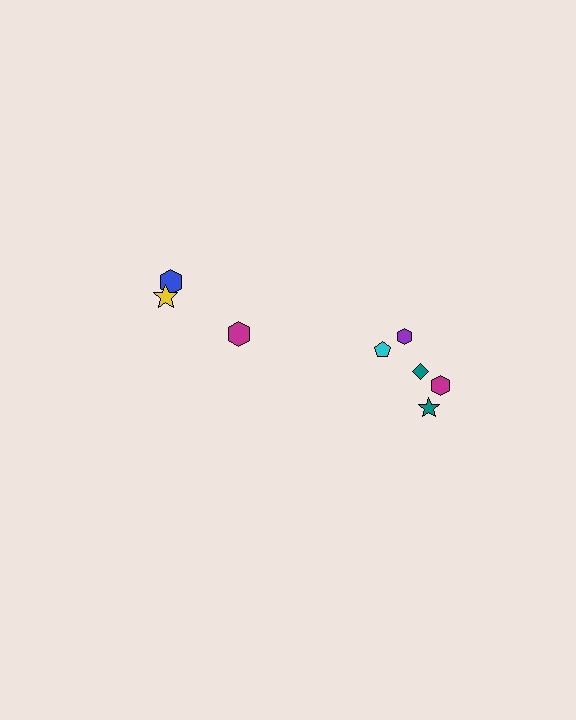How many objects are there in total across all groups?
There are 8 objects.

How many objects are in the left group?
There are 3 objects.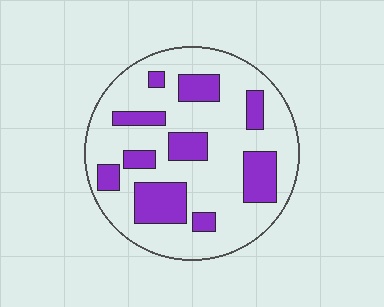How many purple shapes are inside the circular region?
10.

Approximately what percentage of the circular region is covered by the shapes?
Approximately 25%.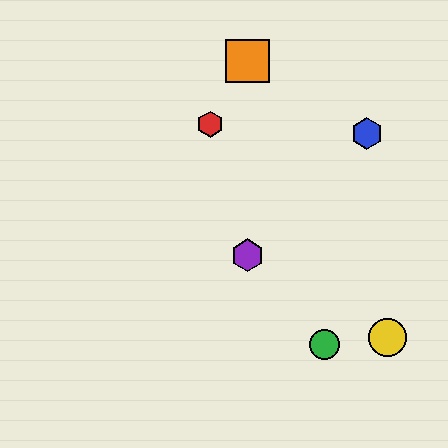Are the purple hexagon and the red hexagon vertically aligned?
No, the purple hexagon is at x≈247 and the red hexagon is at x≈210.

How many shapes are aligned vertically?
2 shapes (the purple hexagon, the orange square) are aligned vertically.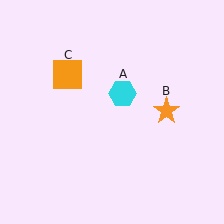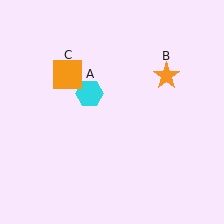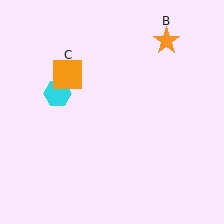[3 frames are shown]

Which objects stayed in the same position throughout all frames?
Orange square (object C) remained stationary.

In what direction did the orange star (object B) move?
The orange star (object B) moved up.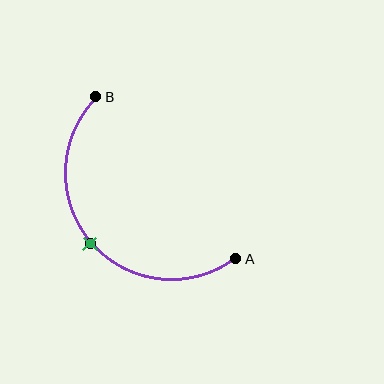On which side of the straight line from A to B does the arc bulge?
The arc bulges below and to the left of the straight line connecting A and B.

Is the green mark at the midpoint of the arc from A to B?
Yes. The green mark lies on the arc at equal arc-length from both A and B — it is the arc midpoint.